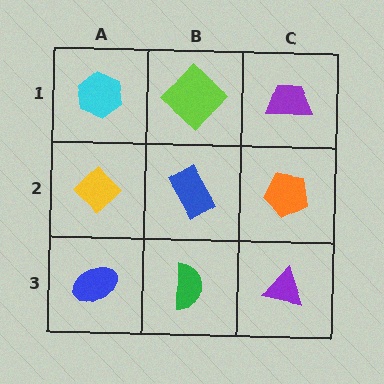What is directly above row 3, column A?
A yellow diamond.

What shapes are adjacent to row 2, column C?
A purple trapezoid (row 1, column C), a purple triangle (row 3, column C), a blue rectangle (row 2, column B).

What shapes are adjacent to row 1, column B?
A blue rectangle (row 2, column B), a cyan hexagon (row 1, column A), a purple trapezoid (row 1, column C).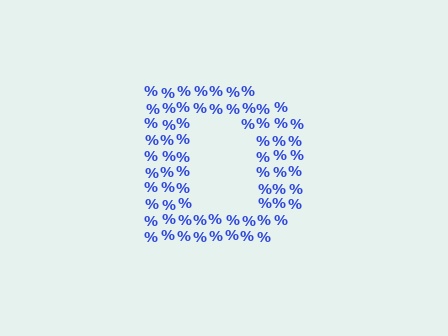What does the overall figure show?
The overall figure shows the letter D.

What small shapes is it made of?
It is made of small percent signs.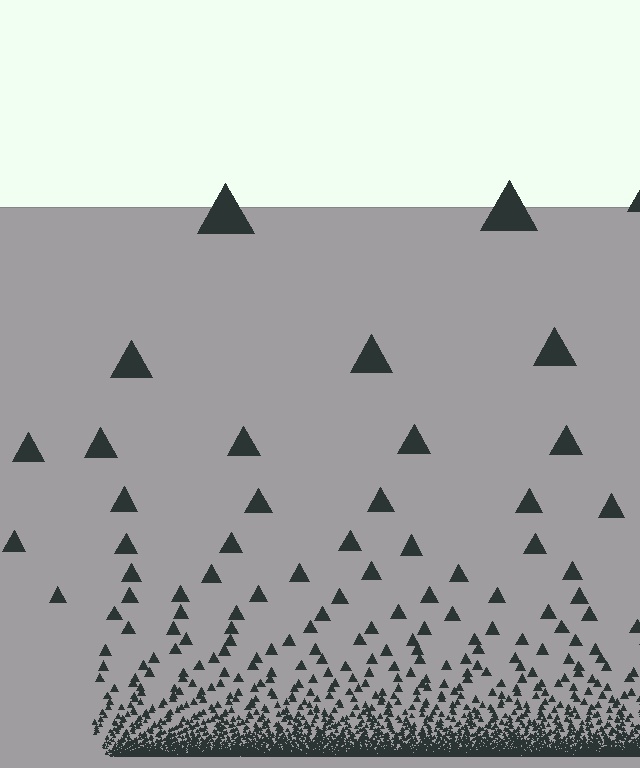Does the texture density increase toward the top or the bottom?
Density increases toward the bottom.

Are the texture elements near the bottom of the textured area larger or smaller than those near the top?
Smaller. The gradient is inverted — elements near the bottom are smaller and denser.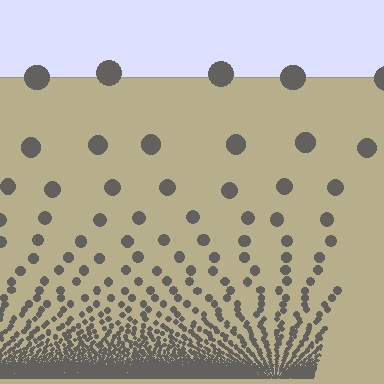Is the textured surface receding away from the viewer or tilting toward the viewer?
The surface appears to tilt toward the viewer. Texture elements get larger and sparser toward the top.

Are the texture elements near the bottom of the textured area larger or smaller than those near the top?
Smaller. The gradient is inverted — elements near the bottom are smaller and denser.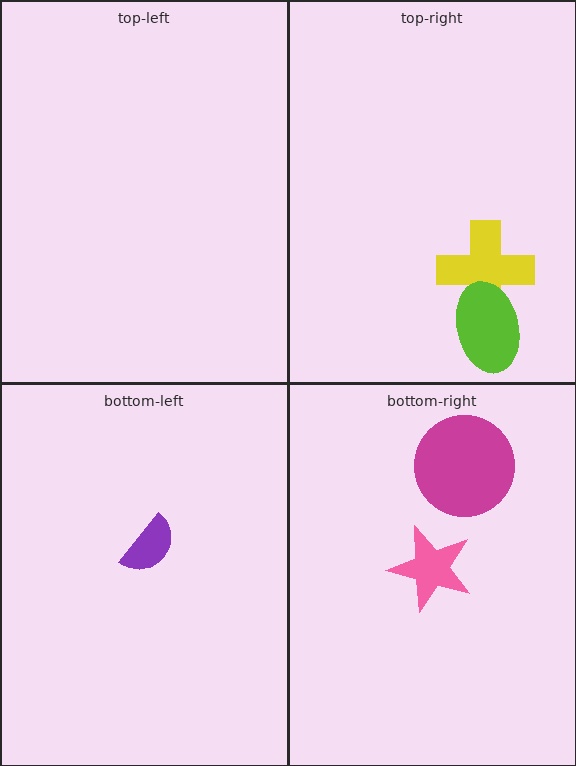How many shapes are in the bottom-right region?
2.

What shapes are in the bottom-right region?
The magenta circle, the pink star.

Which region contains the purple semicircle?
The bottom-left region.